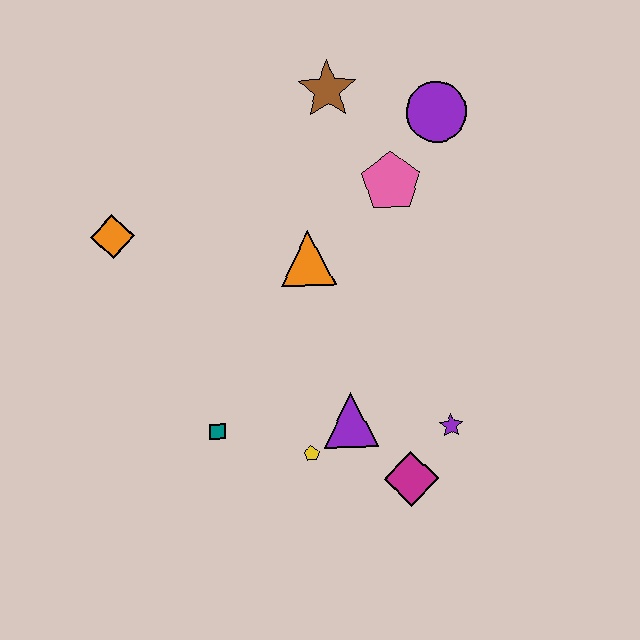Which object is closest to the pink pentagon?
The purple circle is closest to the pink pentagon.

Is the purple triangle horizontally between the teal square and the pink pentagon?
Yes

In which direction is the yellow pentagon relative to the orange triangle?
The yellow pentagon is below the orange triangle.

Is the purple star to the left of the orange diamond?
No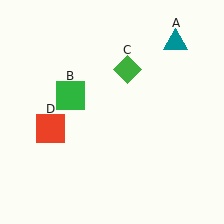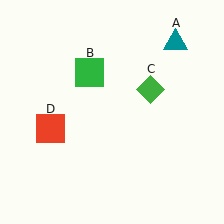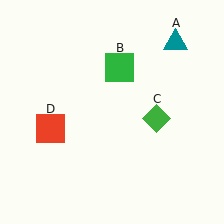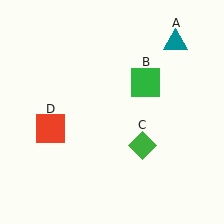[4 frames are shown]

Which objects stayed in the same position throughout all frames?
Teal triangle (object A) and red square (object D) remained stationary.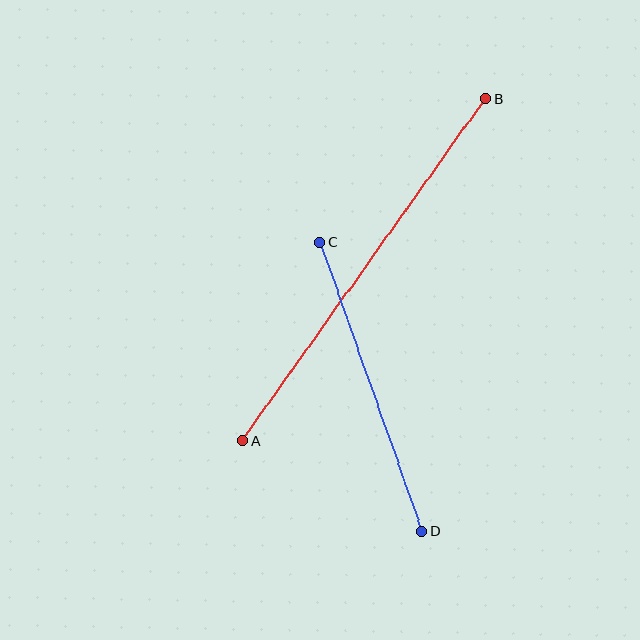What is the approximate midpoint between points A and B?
The midpoint is at approximately (364, 270) pixels.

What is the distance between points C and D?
The distance is approximately 306 pixels.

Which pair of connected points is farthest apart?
Points A and B are farthest apart.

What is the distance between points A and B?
The distance is approximately 419 pixels.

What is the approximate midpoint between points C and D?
The midpoint is at approximately (371, 386) pixels.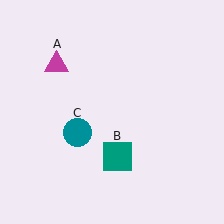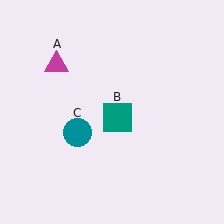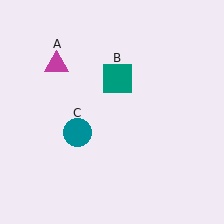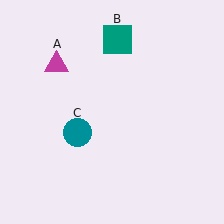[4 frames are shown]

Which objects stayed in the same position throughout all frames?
Magenta triangle (object A) and teal circle (object C) remained stationary.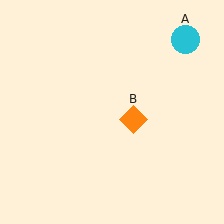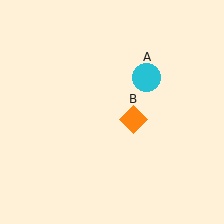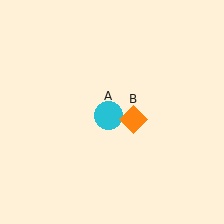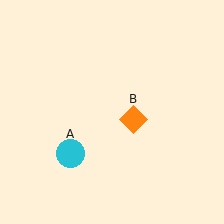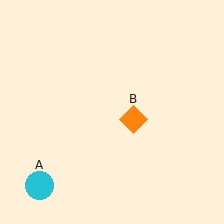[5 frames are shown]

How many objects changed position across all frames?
1 object changed position: cyan circle (object A).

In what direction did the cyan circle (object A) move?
The cyan circle (object A) moved down and to the left.